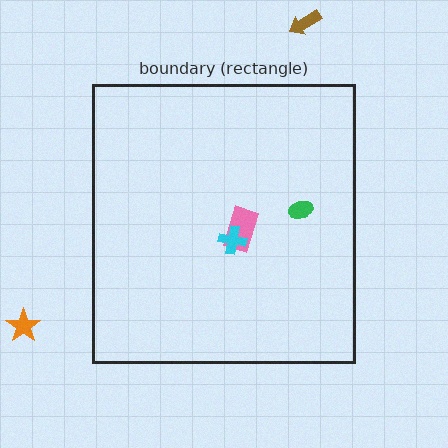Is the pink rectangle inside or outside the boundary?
Inside.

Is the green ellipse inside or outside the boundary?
Inside.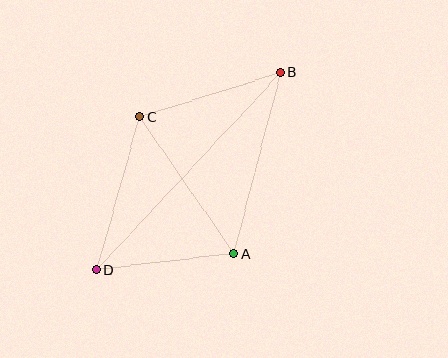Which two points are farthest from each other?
Points B and D are farthest from each other.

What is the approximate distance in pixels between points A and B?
The distance between A and B is approximately 187 pixels.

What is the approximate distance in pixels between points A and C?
The distance between A and C is approximately 166 pixels.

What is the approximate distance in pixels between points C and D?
The distance between C and D is approximately 159 pixels.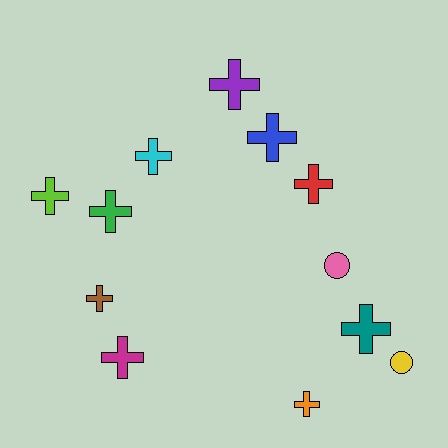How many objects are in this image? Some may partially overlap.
There are 12 objects.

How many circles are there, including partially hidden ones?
There are 2 circles.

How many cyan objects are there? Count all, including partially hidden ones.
There is 1 cyan object.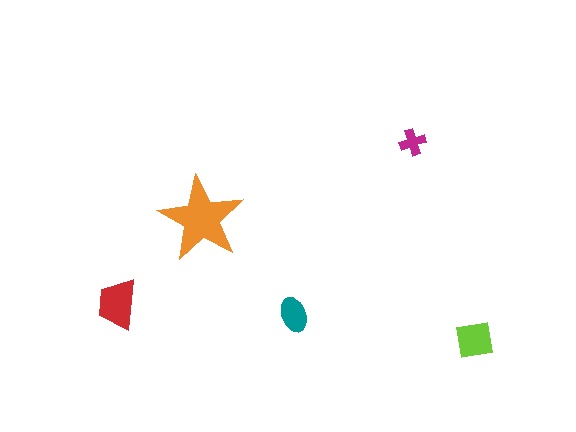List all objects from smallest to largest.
The magenta cross, the teal ellipse, the lime square, the red trapezoid, the orange star.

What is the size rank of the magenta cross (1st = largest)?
5th.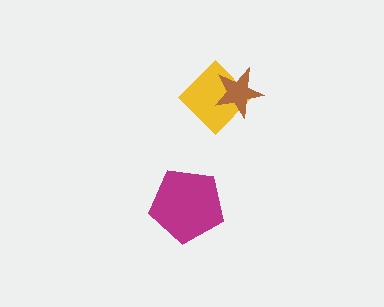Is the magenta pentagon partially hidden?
No, no other shape covers it.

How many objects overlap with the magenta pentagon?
0 objects overlap with the magenta pentagon.